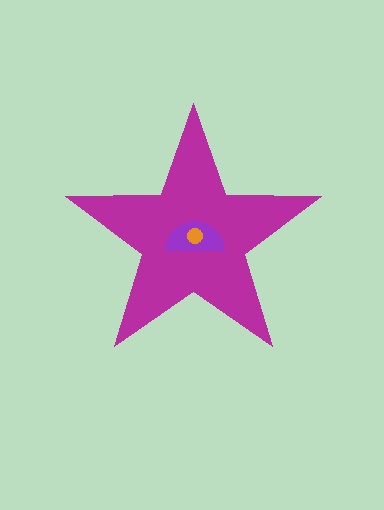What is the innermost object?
The orange circle.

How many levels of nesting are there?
3.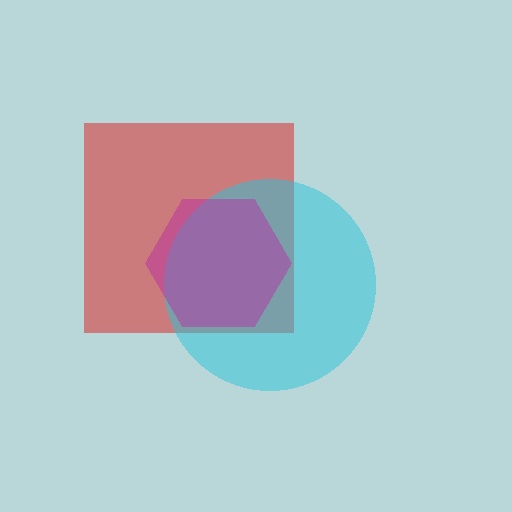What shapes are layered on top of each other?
The layered shapes are: a red square, a cyan circle, a magenta hexagon.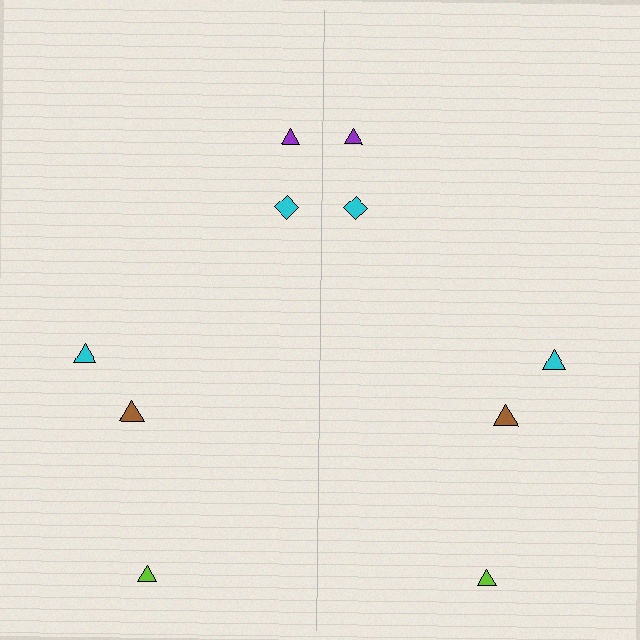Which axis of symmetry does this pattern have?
The pattern has a vertical axis of symmetry running through the center of the image.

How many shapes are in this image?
There are 10 shapes in this image.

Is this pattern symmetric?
Yes, this pattern has bilateral (reflection) symmetry.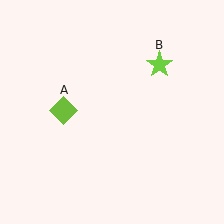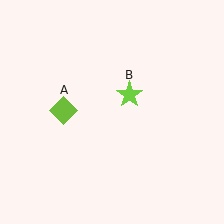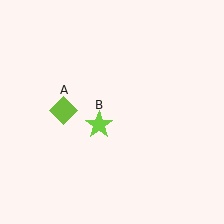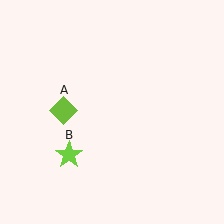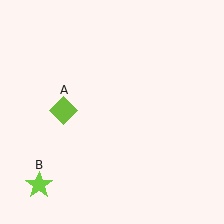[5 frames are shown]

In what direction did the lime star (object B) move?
The lime star (object B) moved down and to the left.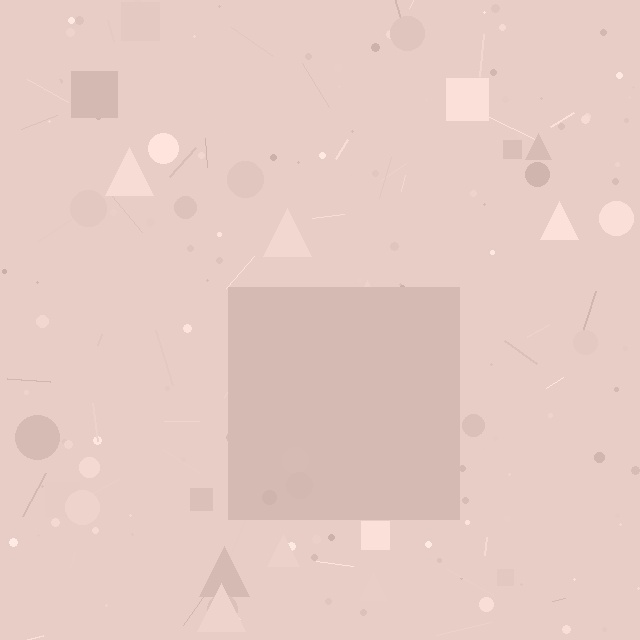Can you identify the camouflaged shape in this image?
The camouflaged shape is a square.